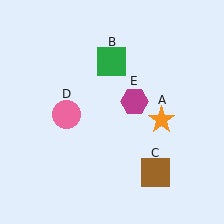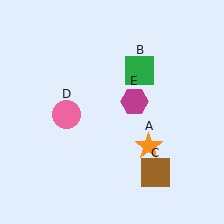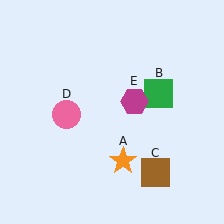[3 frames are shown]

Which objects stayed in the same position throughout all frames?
Brown square (object C) and pink circle (object D) and magenta hexagon (object E) remained stationary.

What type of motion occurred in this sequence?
The orange star (object A), green square (object B) rotated clockwise around the center of the scene.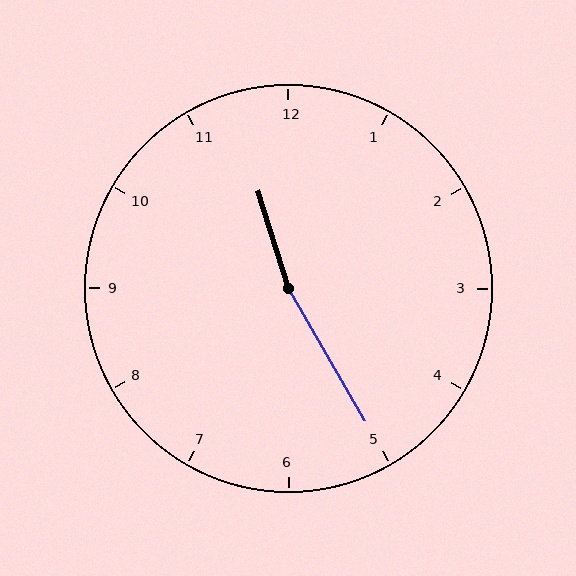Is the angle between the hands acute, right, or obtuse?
It is obtuse.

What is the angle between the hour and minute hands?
Approximately 168 degrees.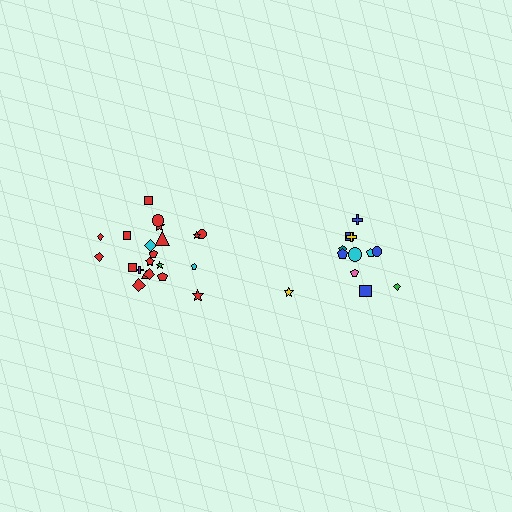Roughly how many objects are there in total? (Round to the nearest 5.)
Roughly 35 objects in total.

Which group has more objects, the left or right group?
The left group.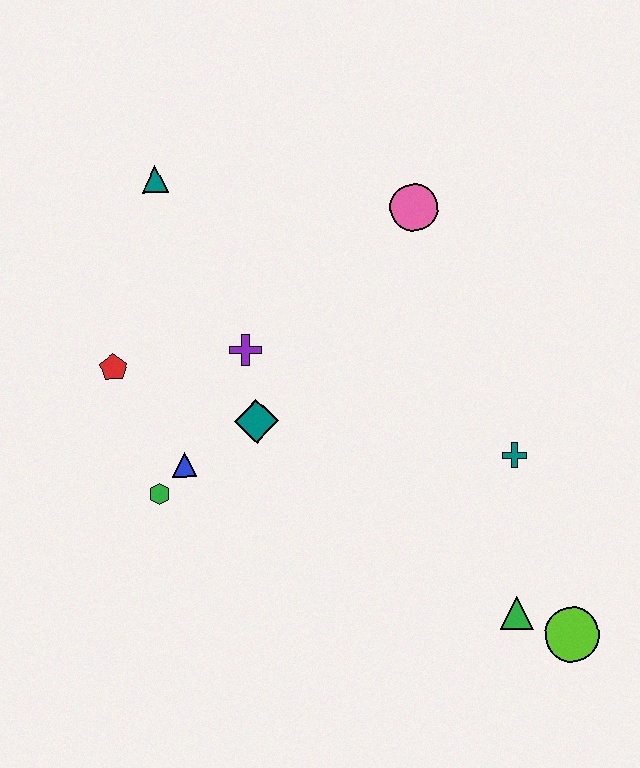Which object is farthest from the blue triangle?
The lime circle is farthest from the blue triangle.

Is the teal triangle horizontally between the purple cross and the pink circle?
No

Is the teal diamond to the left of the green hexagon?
No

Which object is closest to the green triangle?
The lime circle is closest to the green triangle.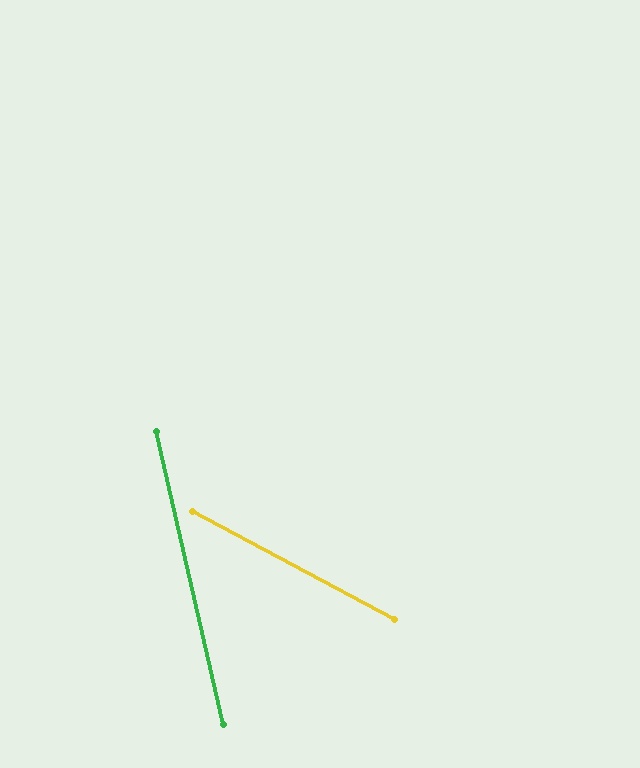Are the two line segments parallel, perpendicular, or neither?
Neither parallel nor perpendicular — they differ by about 49°.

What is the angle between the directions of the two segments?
Approximately 49 degrees.